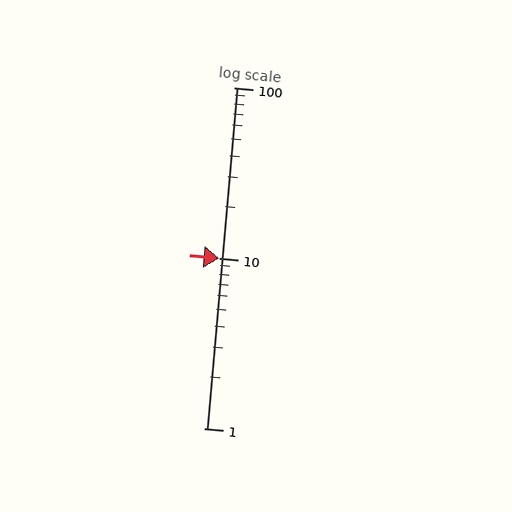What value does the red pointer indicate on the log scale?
The pointer indicates approximately 10.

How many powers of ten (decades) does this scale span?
The scale spans 2 decades, from 1 to 100.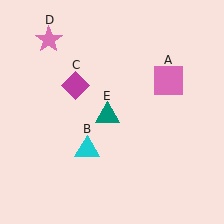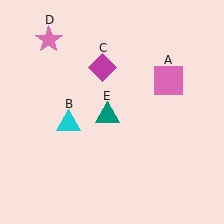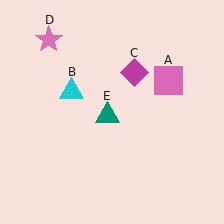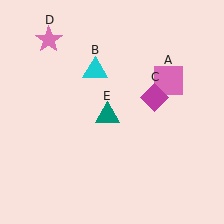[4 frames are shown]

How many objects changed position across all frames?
2 objects changed position: cyan triangle (object B), magenta diamond (object C).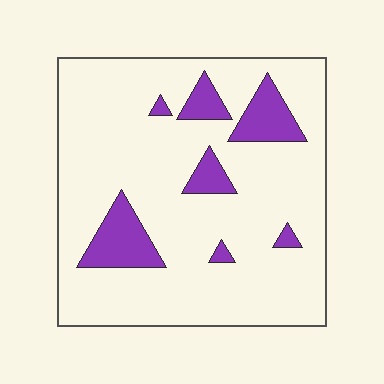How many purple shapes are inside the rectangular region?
7.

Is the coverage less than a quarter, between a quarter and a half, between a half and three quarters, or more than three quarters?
Less than a quarter.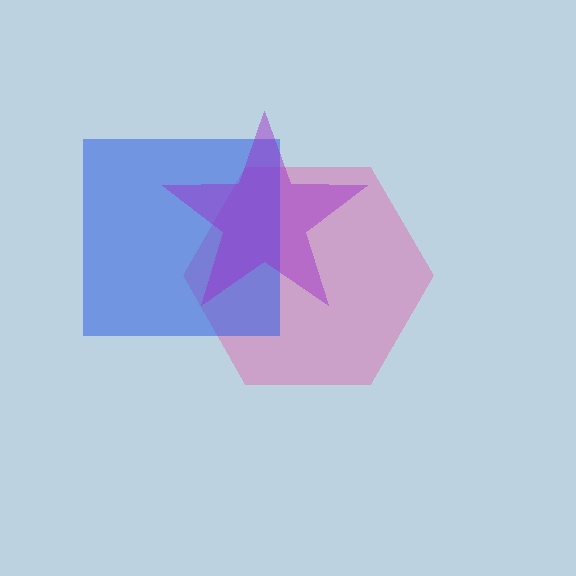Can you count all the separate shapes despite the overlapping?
Yes, there are 3 separate shapes.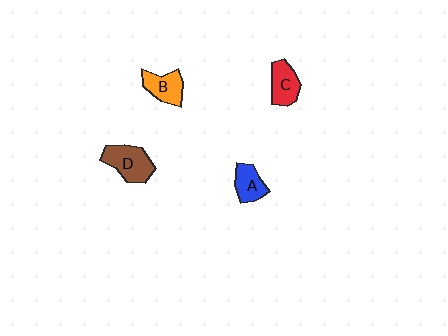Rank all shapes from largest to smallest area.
From largest to smallest: D (brown), C (red), B (orange), A (blue).